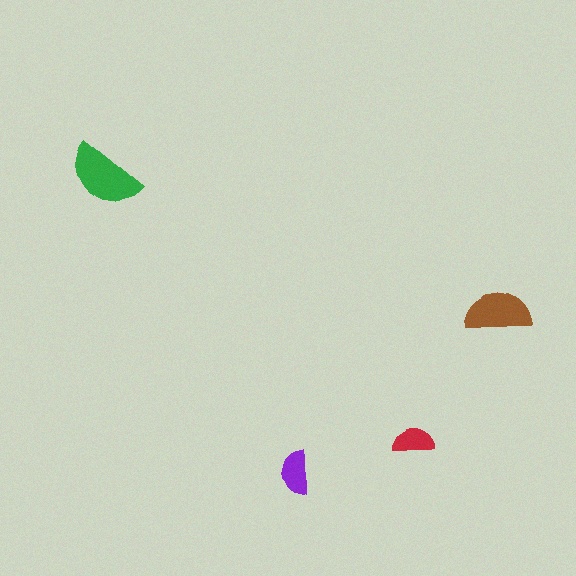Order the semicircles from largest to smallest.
the green one, the brown one, the purple one, the red one.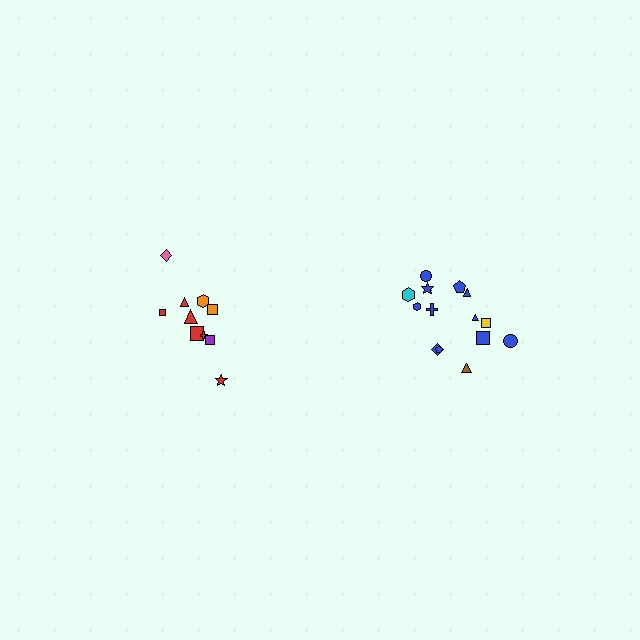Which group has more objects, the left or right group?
The right group.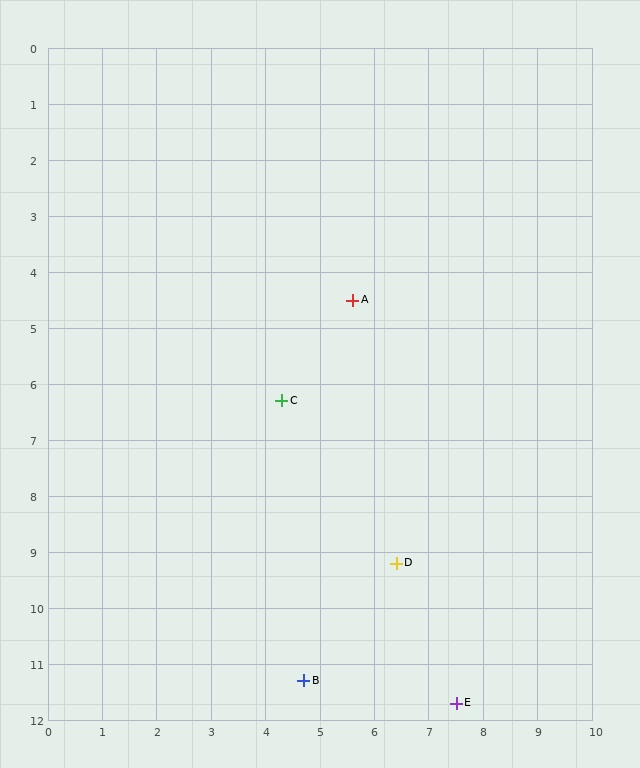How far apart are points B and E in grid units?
Points B and E are about 2.8 grid units apart.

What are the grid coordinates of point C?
Point C is at approximately (4.3, 6.3).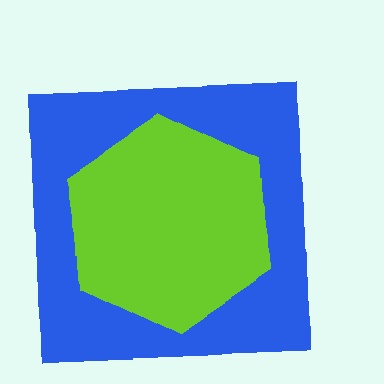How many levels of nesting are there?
2.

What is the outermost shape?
The blue square.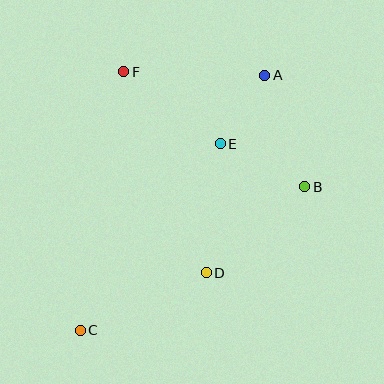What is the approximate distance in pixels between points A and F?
The distance between A and F is approximately 141 pixels.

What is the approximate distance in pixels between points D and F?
The distance between D and F is approximately 217 pixels.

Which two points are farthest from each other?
Points A and C are farthest from each other.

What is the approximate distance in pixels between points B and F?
The distance between B and F is approximately 214 pixels.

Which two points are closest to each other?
Points A and E are closest to each other.